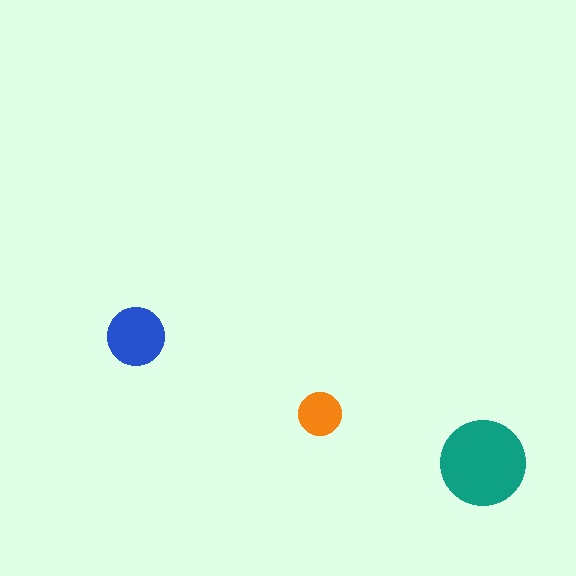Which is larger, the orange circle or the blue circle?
The blue one.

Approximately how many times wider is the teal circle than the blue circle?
About 1.5 times wider.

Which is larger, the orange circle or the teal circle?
The teal one.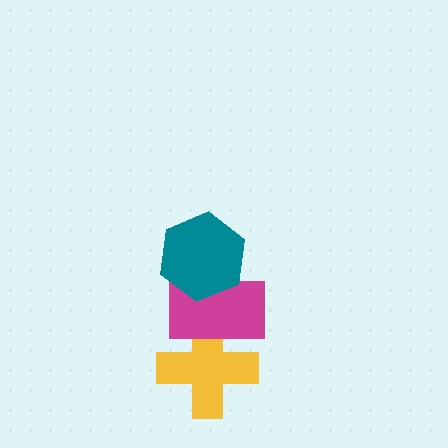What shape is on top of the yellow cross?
The magenta rectangle is on top of the yellow cross.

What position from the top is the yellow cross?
The yellow cross is 3rd from the top.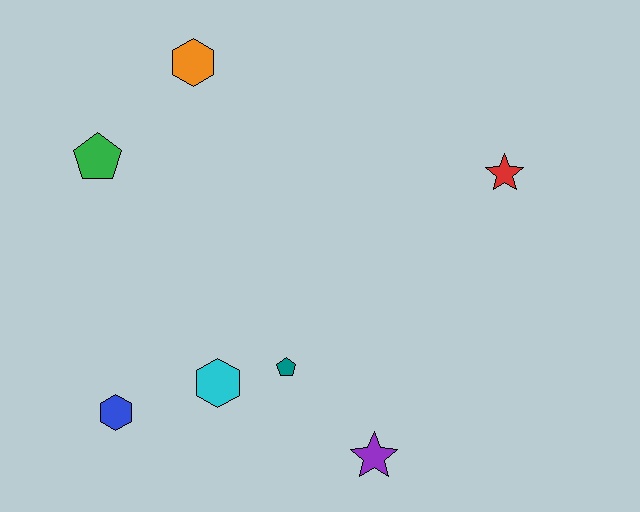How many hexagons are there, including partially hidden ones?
There are 3 hexagons.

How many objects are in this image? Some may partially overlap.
There are 7 objects.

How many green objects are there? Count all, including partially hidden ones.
There is 1 green object.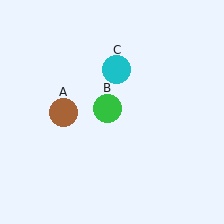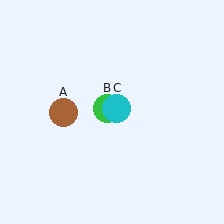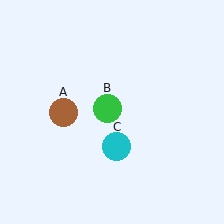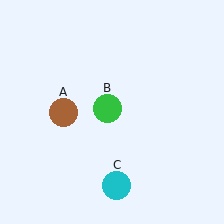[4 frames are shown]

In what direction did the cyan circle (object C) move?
The cyan circle (object C) moved down.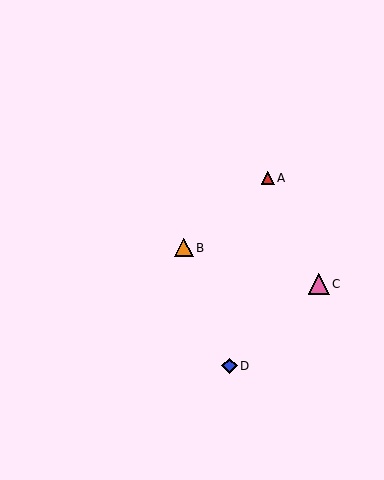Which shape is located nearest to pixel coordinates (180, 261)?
The orange triangle (labeled B) at (184, 248) is nearest to that location.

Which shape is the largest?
The pink triangle (labeled C) is the largest.